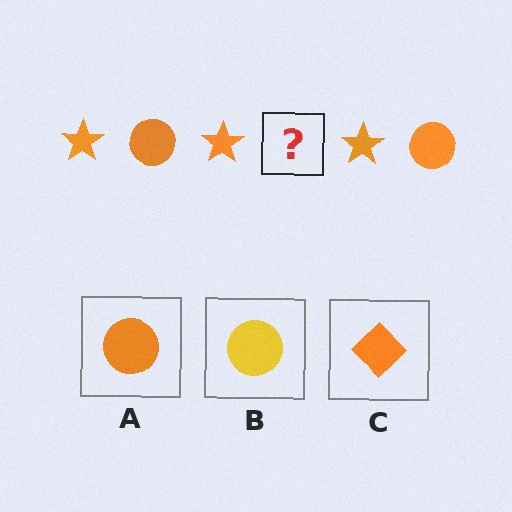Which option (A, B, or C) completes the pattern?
A.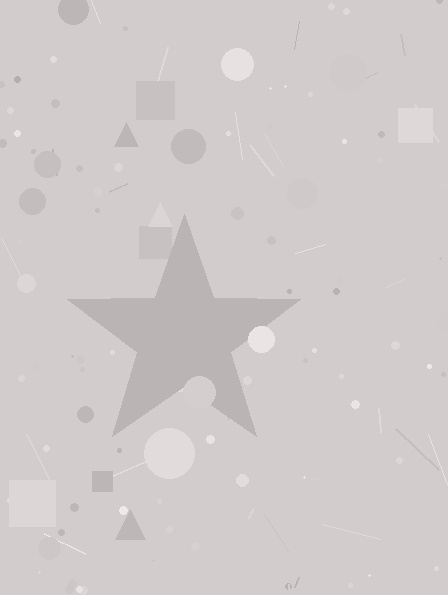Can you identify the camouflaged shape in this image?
The camouflaged shape is a star.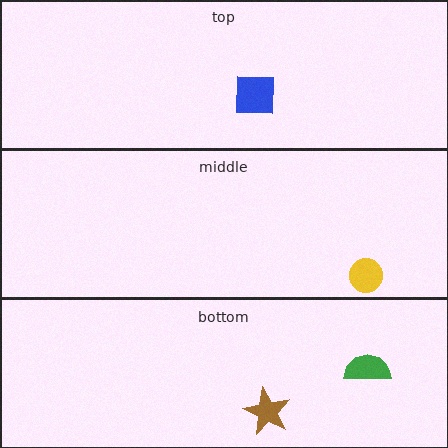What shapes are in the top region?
The blue square.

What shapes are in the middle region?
The yellow circle.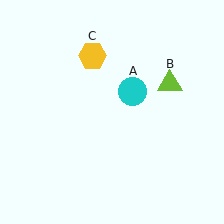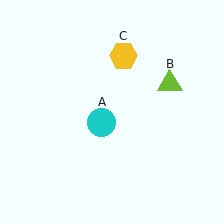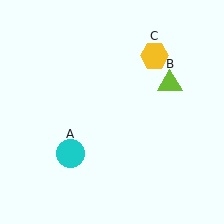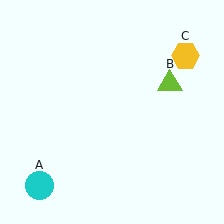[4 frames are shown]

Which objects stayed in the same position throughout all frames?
Lime triangle (object B) remained stationary.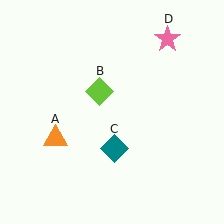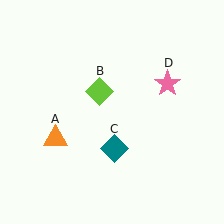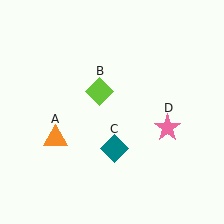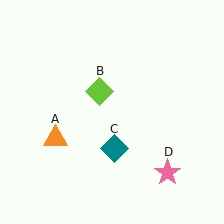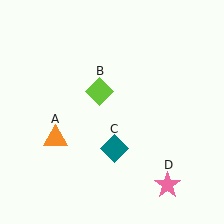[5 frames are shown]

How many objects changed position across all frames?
1 object changed position: pink star (object D).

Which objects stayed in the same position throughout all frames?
Orange triangle (object A) and lime diamond (object B) and teal diamond (object C) remained stationary.